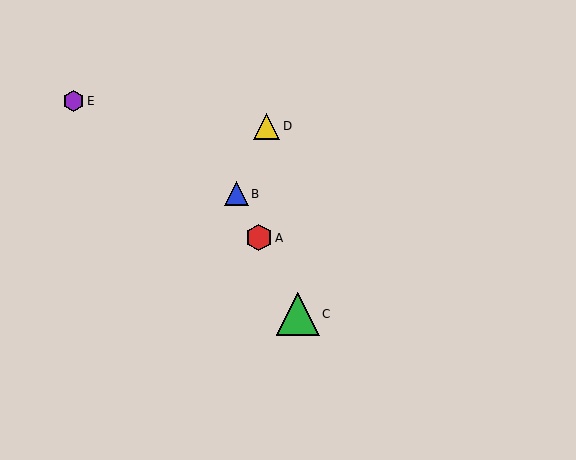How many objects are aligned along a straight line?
3 objects (A, B, C) are aligned along a straight line.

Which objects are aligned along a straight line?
Objects A, B, C are aligned along a straight line.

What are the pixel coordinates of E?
Object E is at (74, 101).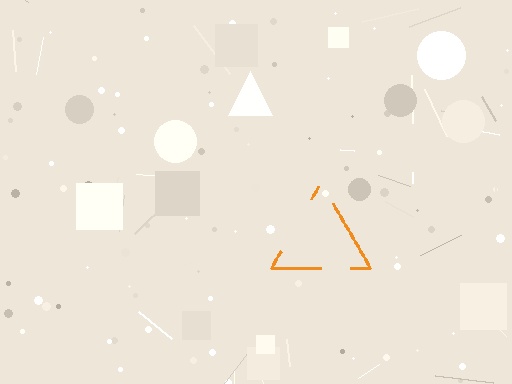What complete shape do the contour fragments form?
The contour fragments form a triangle.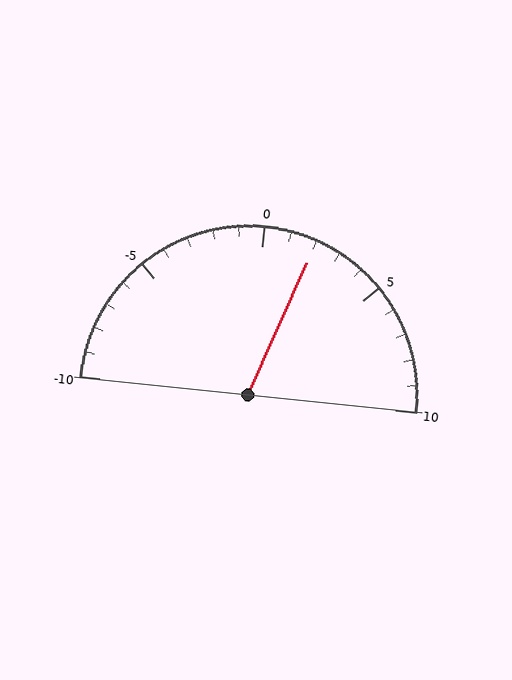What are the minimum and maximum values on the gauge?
The gauge ranges from -10 to 10.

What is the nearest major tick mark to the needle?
The nearest major tick mark is 0.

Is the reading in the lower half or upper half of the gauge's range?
The reading is in the upper half of the range (-10 to 10).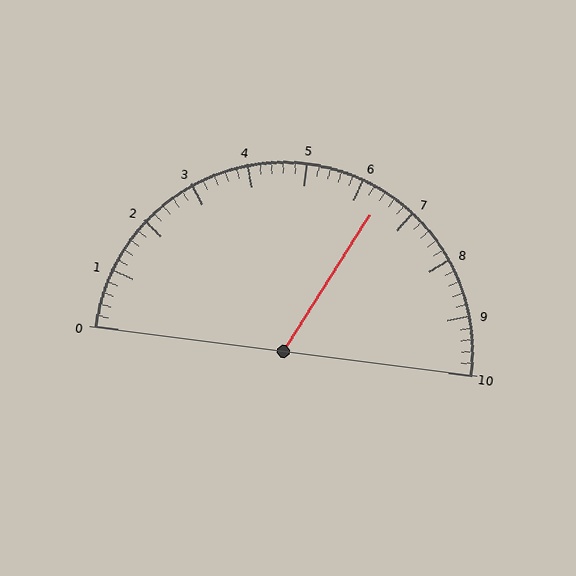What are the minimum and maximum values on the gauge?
The gauge ranges from 0 to 10.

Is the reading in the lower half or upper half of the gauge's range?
The reading is in the upper half of the range (0 to 10).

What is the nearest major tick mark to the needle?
The nearest major tick mark is 6.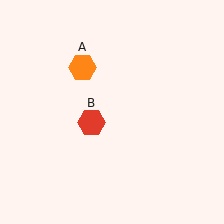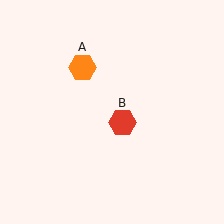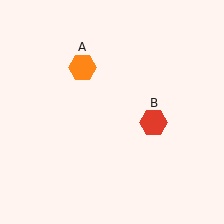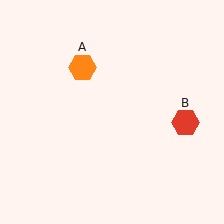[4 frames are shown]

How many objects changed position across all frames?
1 object changed position: red hexagon (object B).